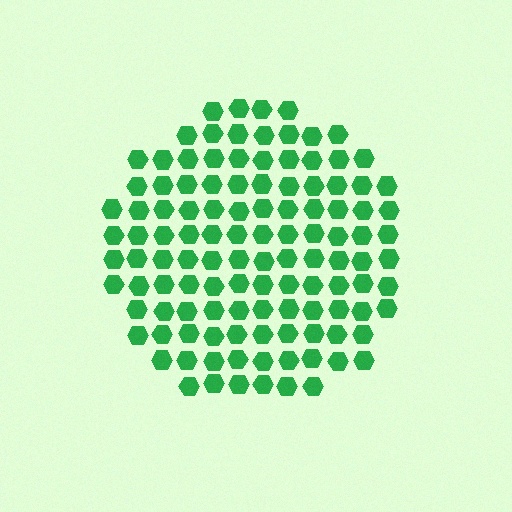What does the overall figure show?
The overall figure shows a circle.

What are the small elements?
The small elements are hexagons.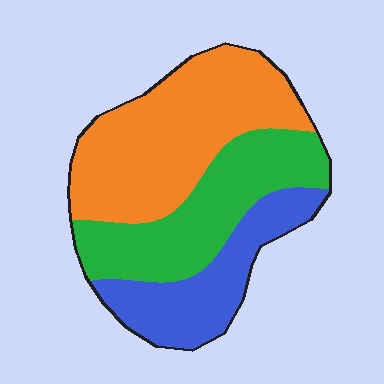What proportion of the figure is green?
Green covers about 30% of the figure.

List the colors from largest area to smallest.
From largest to smallest: orange, green, blue.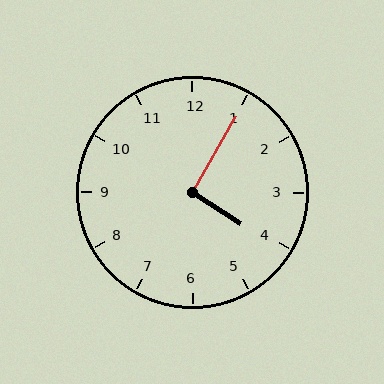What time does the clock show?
4:05.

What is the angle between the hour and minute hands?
Approximately 92 degrees.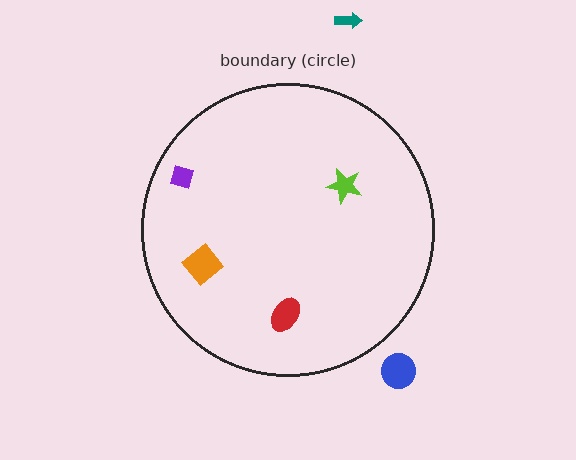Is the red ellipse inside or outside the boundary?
Inside.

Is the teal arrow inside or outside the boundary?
Outside.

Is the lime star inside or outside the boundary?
Inside.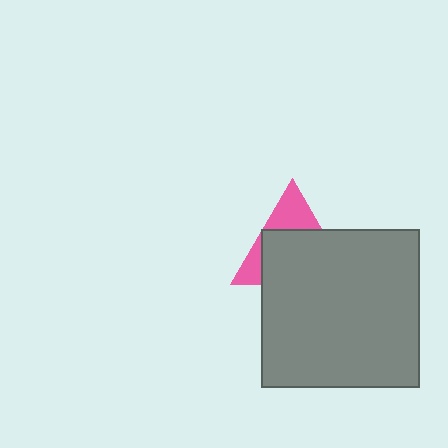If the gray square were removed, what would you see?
You would see the complete pink triangle.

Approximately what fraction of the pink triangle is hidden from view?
Roughly 64% of the pink triangle is hidden behind the gray square.